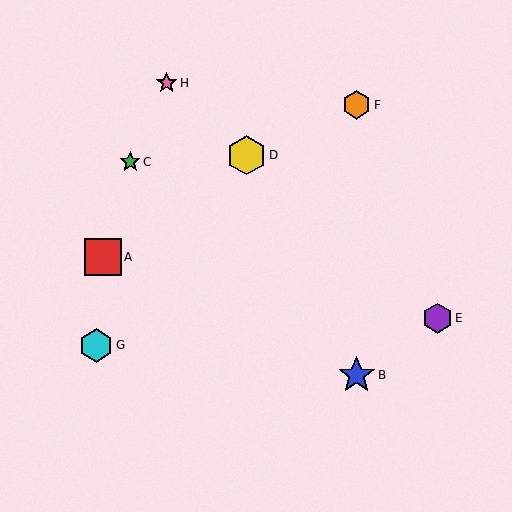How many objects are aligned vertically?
2 objects (B, F) are aligned vertically.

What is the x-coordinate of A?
Object A is at x≈103.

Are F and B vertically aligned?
Yes, both are at x≈357.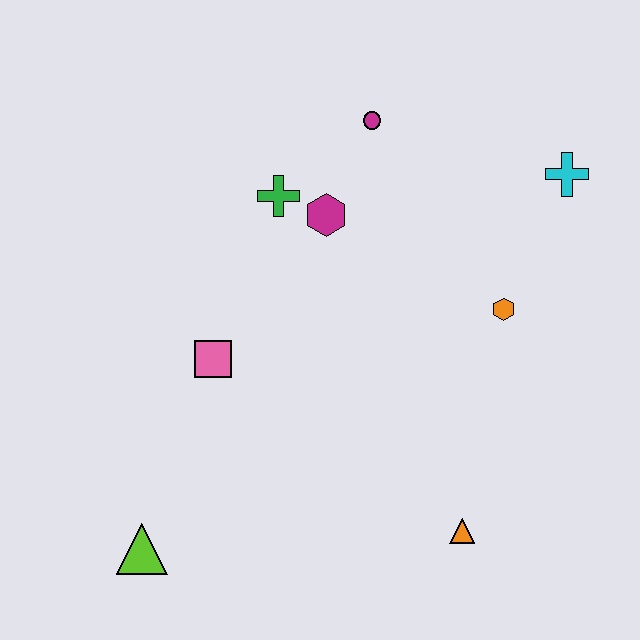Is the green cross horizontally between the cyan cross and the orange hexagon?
No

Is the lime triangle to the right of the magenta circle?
No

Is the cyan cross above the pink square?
Yes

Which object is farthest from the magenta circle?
The lime triangle is farthest from the magenta circle.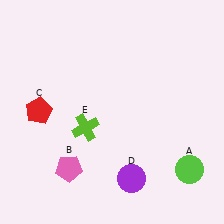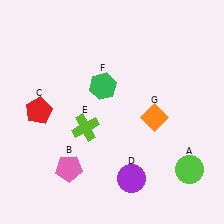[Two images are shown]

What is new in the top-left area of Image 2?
A green hexagon (F) was added in the top-left area of Image 2.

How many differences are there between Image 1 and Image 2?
There are 2 differences between the two images.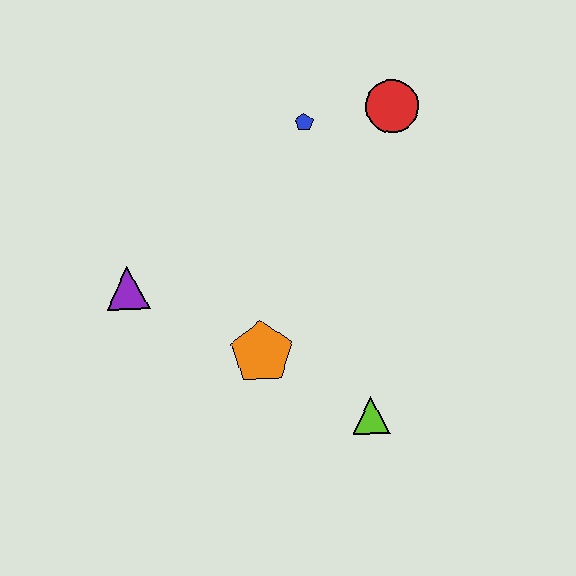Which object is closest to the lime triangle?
The orange pentagon is closest to the lime triangle.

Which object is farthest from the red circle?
The purple triangle is farthest from the red circle.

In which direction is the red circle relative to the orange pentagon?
The red circle is above the orange pentagon.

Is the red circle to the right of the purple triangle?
Yes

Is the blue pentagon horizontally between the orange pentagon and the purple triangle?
No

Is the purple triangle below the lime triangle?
No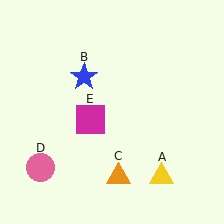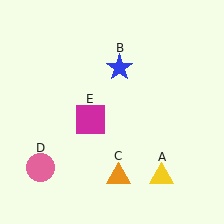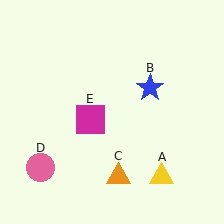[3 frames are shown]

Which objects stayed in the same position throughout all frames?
Yellow triangle (object A) and orange triangle (object C) and pink circle (object D) and magenta square (object E) remained stationary.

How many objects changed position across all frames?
1 object changed position: blue star (object B).